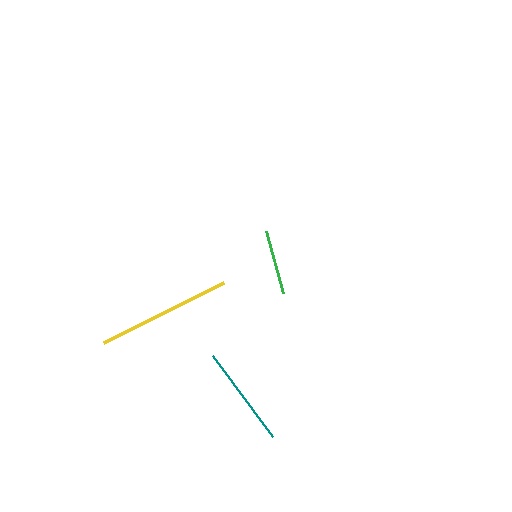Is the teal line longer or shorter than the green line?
The teal line is longer than the green line.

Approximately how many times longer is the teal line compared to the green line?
The teal line is approximately 1.6 times the length of the green line.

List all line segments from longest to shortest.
From longest to shortest: yellow, teal, green.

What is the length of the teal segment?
The teal segment is approximately 101 pixels long.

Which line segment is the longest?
The yellow line is the longest at approximately 134 pixels.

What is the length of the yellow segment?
The yellow segment is approximately 134 pixels long.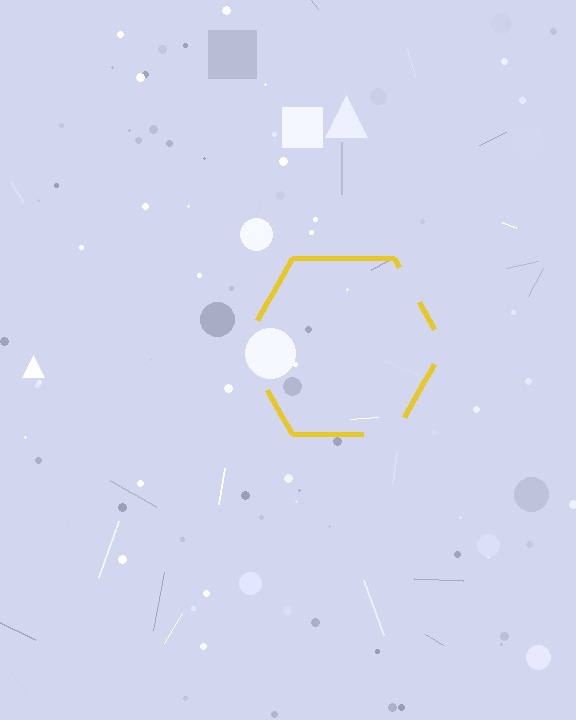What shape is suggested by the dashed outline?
The dashed outline suggests a hexagon.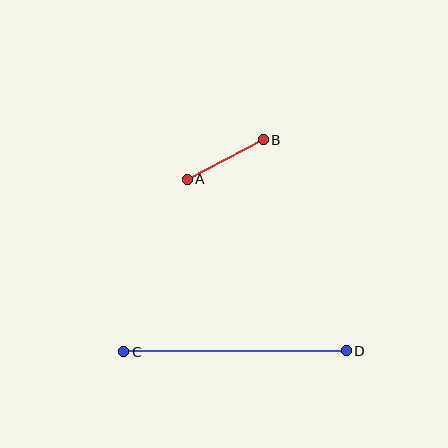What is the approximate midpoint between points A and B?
The midpoint is at approximately (225, 159) pixels.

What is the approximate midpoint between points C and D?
The midpoint is at approximately (235, 351) pixels.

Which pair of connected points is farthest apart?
Points C and D are farthest apart.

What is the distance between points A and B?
The distance is approximately 86 pixels.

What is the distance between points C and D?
The distance is approximately 223 pixels.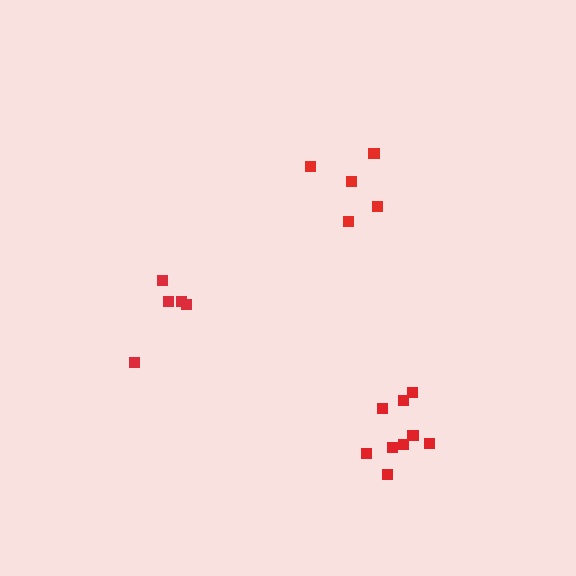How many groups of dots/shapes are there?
There are 3 groups.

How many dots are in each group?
Group 1: 5 dots, Group 2: 5 dots, Group 3: 9 dots (19 total).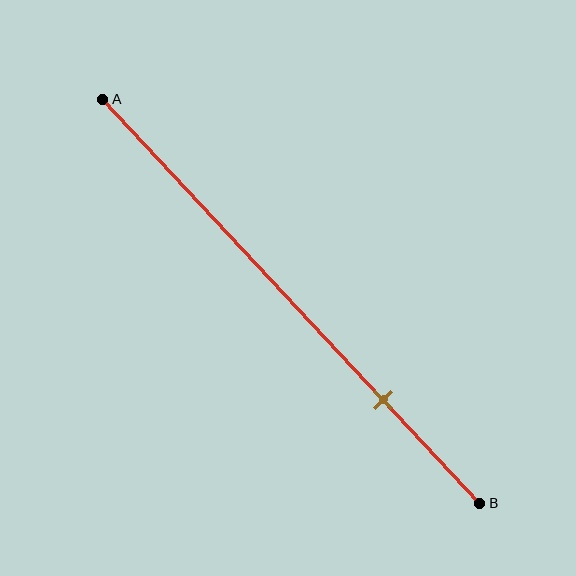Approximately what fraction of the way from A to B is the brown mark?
The brown mark is approximately 75% of the way from A to B.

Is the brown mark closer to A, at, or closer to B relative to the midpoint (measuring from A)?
The brown mark is closer to point B than the midpoint of segment AB.